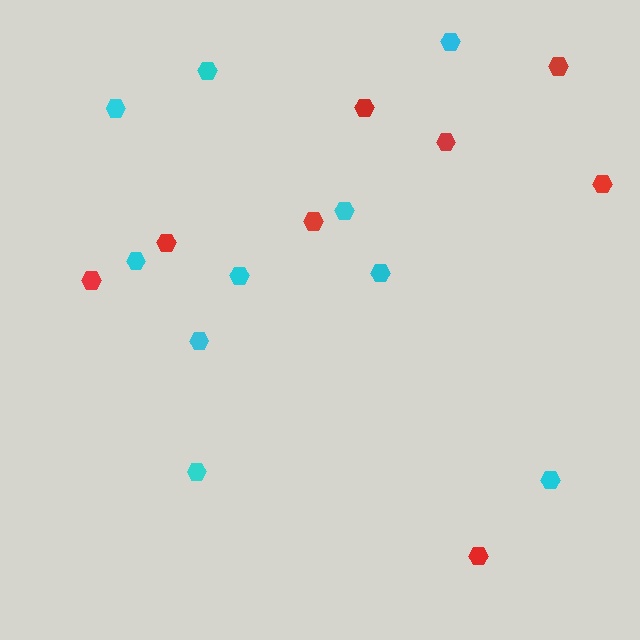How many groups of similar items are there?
There are 2 groups: one group of cyan hexagons (10) and one group of red hexagons (8).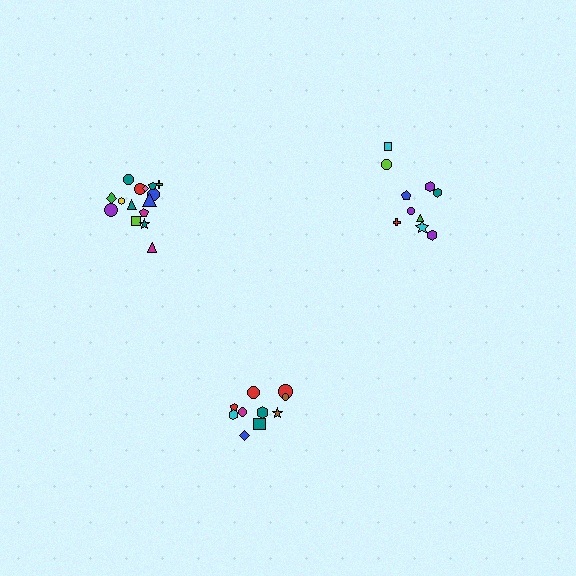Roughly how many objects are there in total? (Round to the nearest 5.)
Roughly 35 objects in total.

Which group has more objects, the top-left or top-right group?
The top-left group.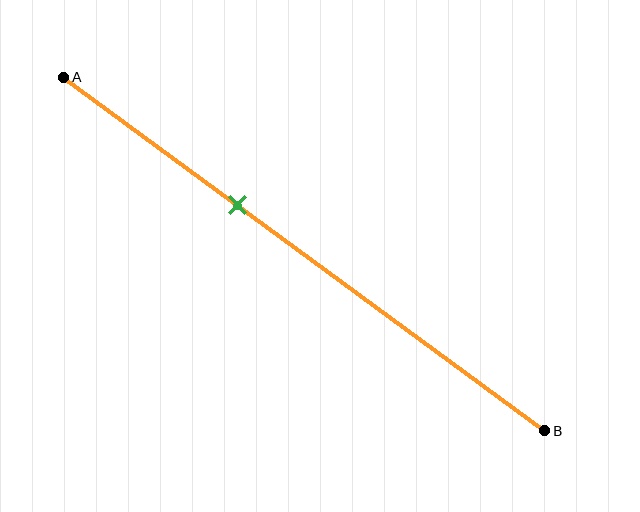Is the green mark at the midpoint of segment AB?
No, the mark is at about 35% from A, not at the 50% midpoint.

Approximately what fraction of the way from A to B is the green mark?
The green mark is approximately 35% of the way from A to B.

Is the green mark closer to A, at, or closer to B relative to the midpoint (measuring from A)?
The green mark is closer to point A than the midpoint of segment AB.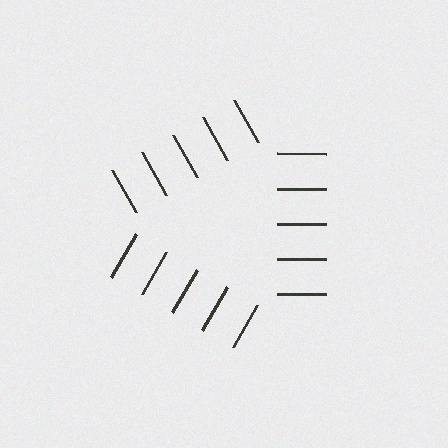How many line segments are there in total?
15 — 5 along each of the 3 edges.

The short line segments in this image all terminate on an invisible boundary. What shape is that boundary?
An illusory triangle — the line segments terminate on its edges but no continuous stroke is drawn.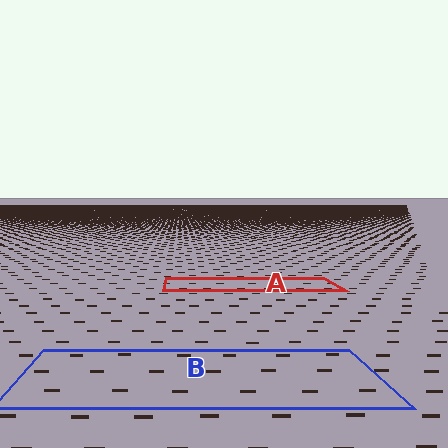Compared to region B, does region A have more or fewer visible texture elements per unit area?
Region A has more texture elements per unit area — they are packed more densely because it is farther away.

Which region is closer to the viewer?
Region B is closer. The texture elements there are larger and more spread out.